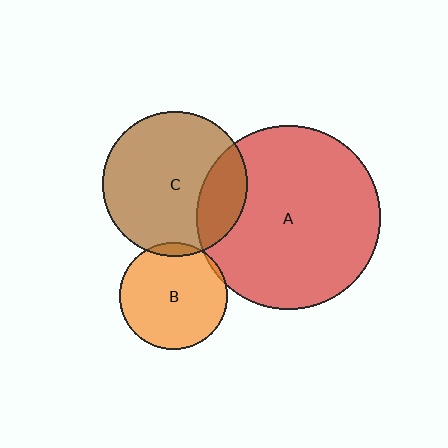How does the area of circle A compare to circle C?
Approximately 1.6 times.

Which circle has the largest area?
Circle A (red).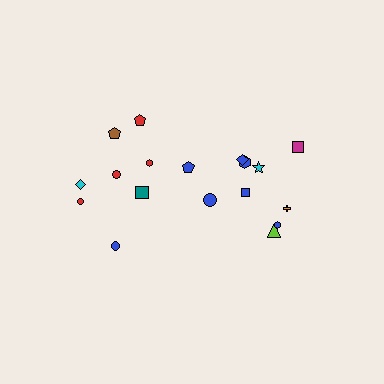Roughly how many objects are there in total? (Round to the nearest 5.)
Roughly 20 objects in total.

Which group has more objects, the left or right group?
The right group.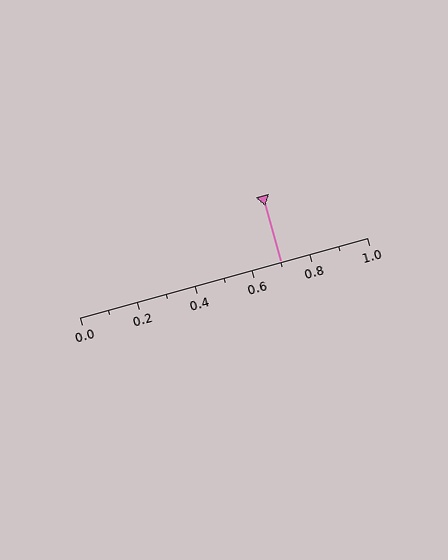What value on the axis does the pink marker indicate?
The marker indicates approximately 0.7.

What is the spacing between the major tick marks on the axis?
The major ticks are spaced 0.2 apart.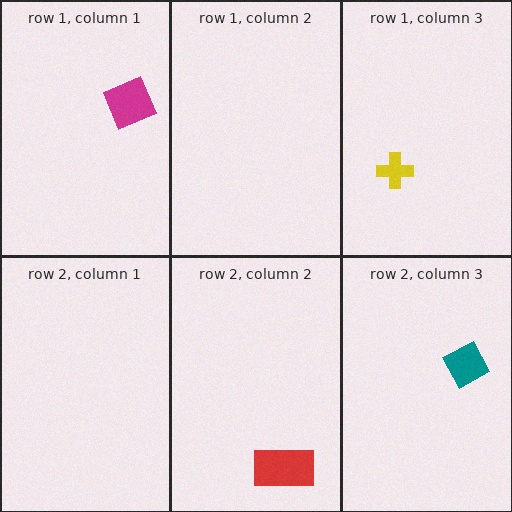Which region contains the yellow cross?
The row 1, column 3 region.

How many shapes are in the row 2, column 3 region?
1.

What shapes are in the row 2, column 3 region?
The teal diamond.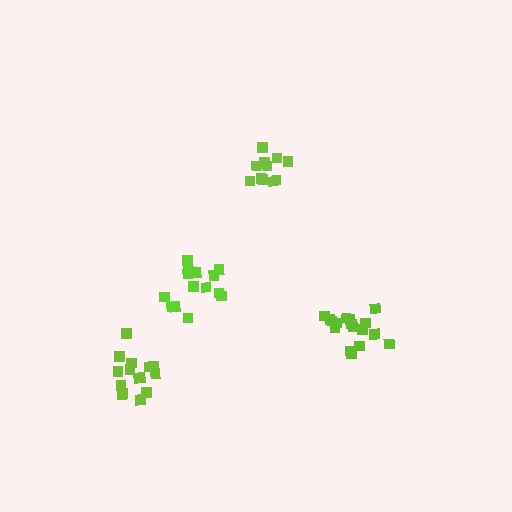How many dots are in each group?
Group 1: 15 dots, Group 2: 12 dots, Group 3: 17 dots, Group 4: 14 dots (58 total).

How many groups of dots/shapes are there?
There are 4 groups.